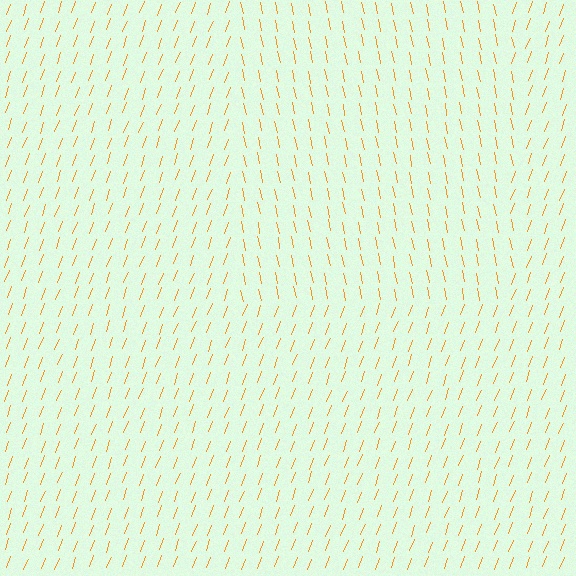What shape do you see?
I see a rectangle.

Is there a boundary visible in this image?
Yes, there is a texture boundary formed by a change in line orientation.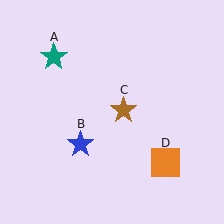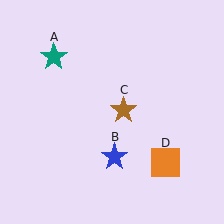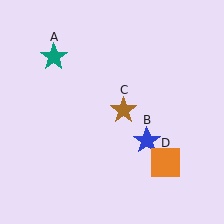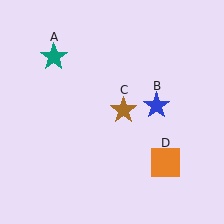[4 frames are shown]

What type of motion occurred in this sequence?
The blue star (object B) rotated counterclockwise around the center of the scene.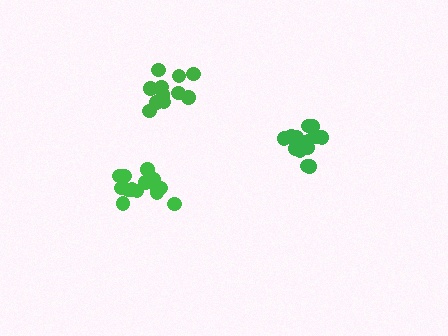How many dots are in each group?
Group 1: 15 dots, Group 2: 12 dots, Group 3: 15 dots (42 total).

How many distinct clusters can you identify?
There are 3 distinct clusters.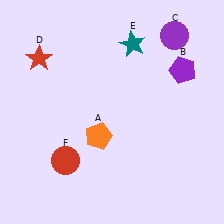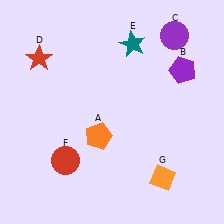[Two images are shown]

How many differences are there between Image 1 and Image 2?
There is 1 difference between the two images.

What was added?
An orange diamond (G) was added in Image 2.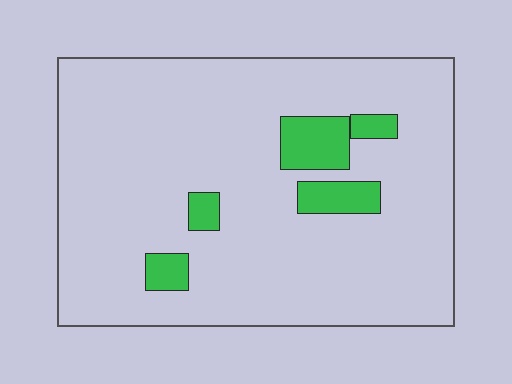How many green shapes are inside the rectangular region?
5.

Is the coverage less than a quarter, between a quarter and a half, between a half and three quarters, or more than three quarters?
Less than a quarter.